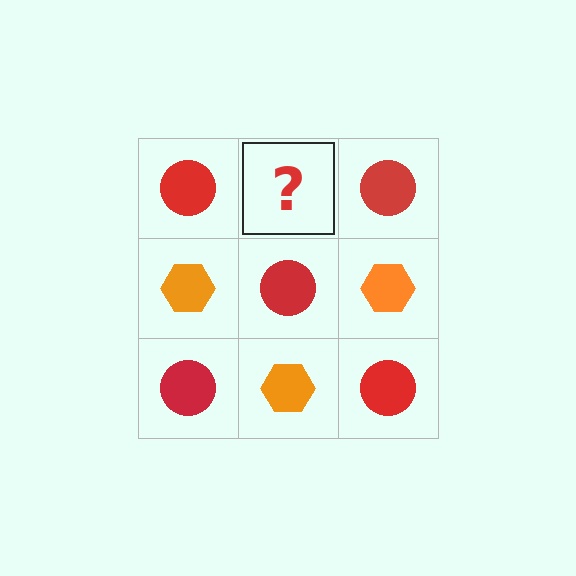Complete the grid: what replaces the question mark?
The question mark should be replaced with an orange hexagon.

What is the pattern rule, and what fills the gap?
The rule is that it alternates red circle and orange hexagon in a checkerboard pattern. The gap should be filled with an orange hexagon.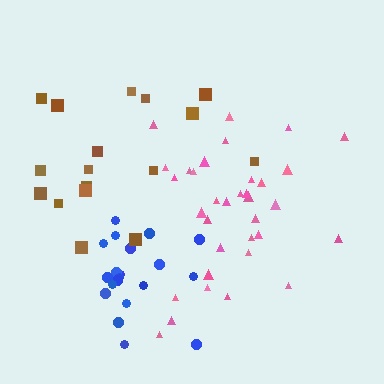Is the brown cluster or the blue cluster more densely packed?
Blue.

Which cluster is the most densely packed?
Pink.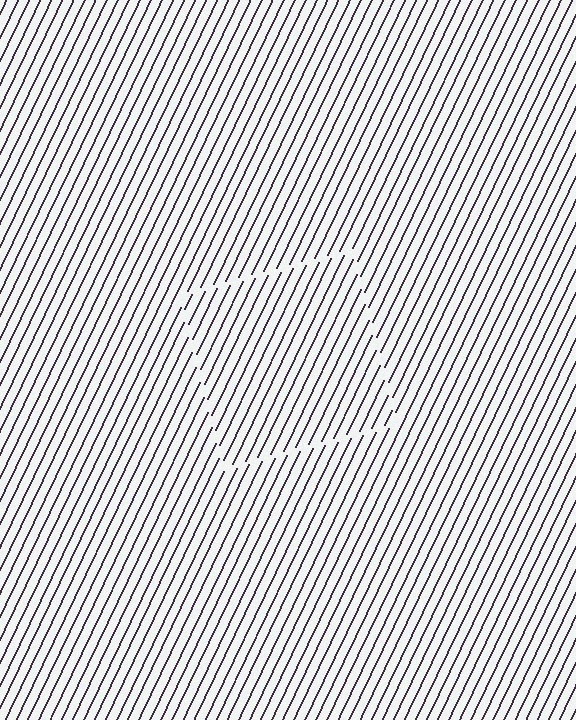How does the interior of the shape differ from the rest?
The interior of the shape contains the same grating, shifted by half a period — the contour is defined by the phase discontinuity where line-ends from the inner and outer gratings abut.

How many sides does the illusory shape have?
4 sides — the line-ends trace a square.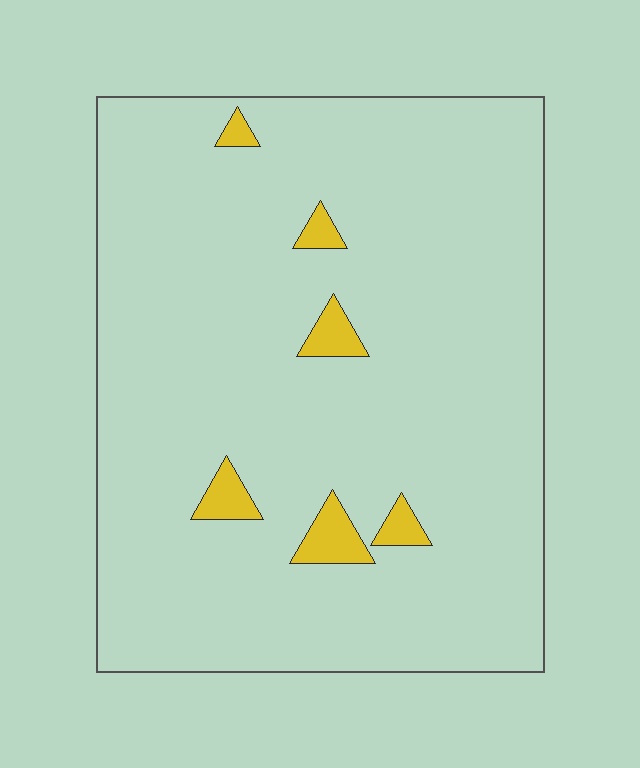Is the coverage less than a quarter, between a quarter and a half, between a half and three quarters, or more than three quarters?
Less than a quarter.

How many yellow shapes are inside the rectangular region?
6.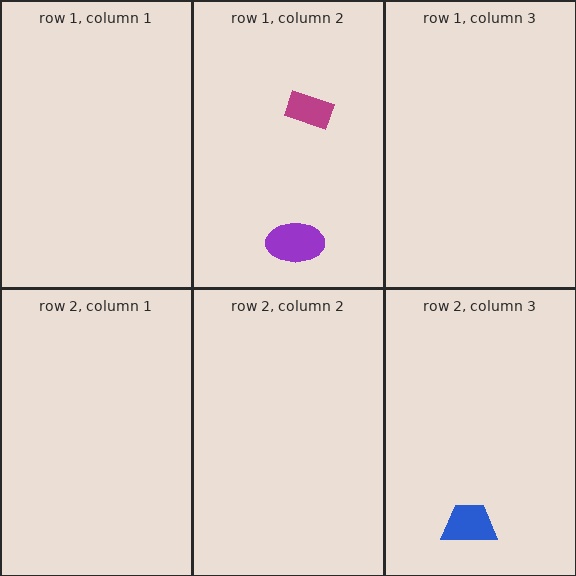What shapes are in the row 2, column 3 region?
The blue trapezoid.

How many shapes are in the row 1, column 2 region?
2.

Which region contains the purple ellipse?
The row 1, column 2 region.